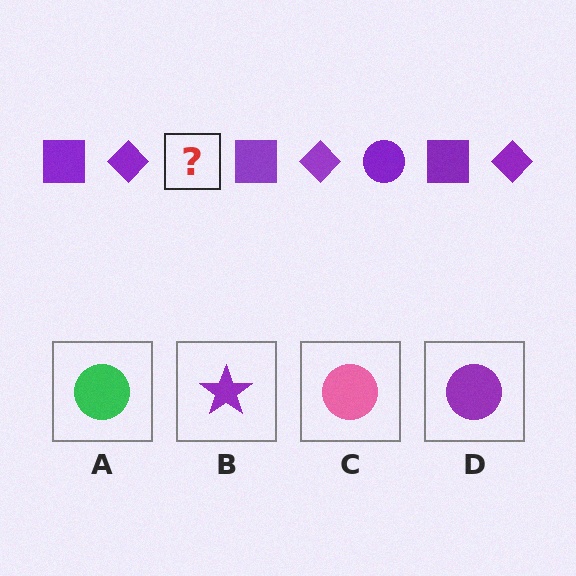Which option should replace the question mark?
Option D.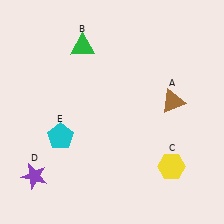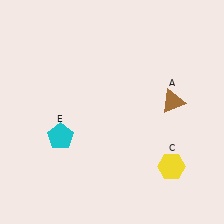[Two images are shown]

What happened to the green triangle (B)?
The green triangle (B) was removed in Image 2. It was in the top-left area of Image 1.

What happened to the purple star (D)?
The purple star (D) was removed in Image 2. It was in the bottom-left area of Image 1.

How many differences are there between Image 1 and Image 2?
There are 2 differences between the two images.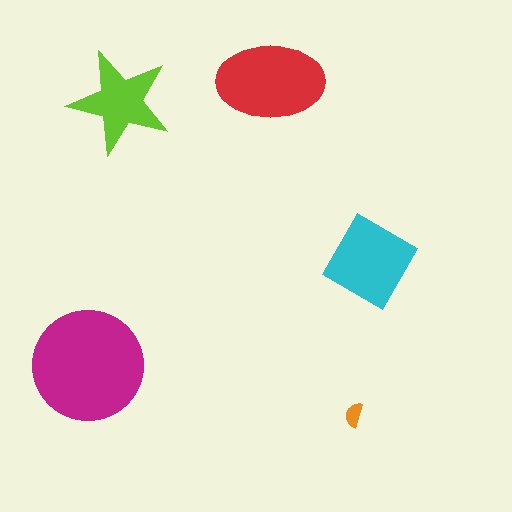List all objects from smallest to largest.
The orange semicircle, the lime star, the cyan diamond, the red ellipse, the magenta circle.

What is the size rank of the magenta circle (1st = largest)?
1st.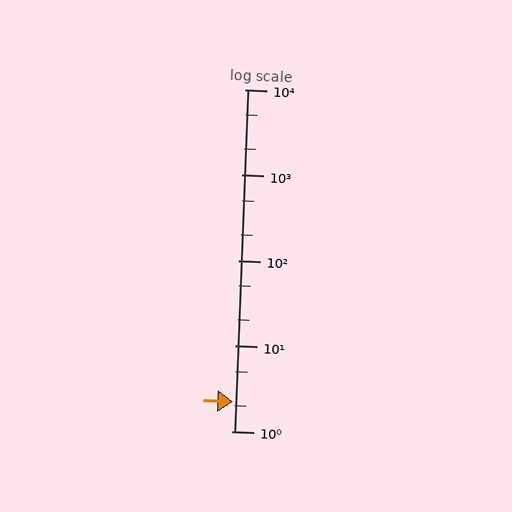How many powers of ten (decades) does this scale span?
The scale spans 4 decades, from 1 to 10000.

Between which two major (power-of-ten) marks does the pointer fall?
The pointer is between 1 and 10.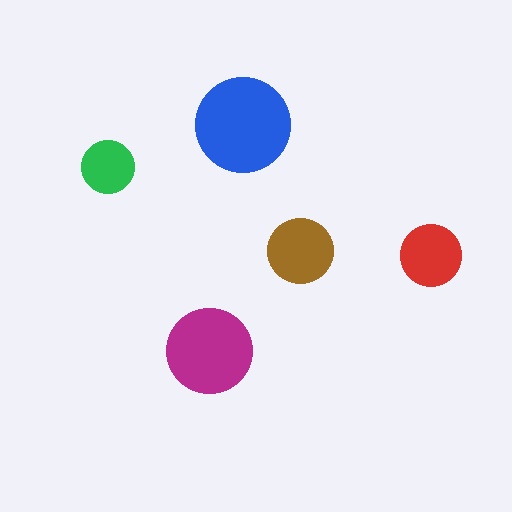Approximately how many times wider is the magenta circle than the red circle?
About 1.5 times wider.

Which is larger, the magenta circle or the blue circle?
The blue one.